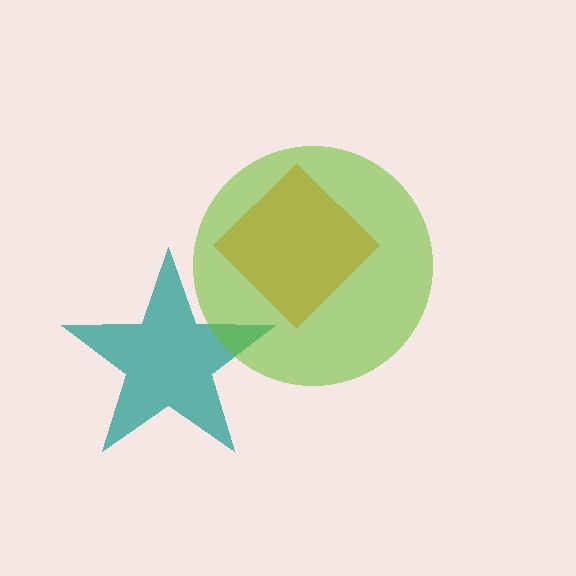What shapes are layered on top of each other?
The layered shapes are: a teal star, an orange diamond, a lime circle.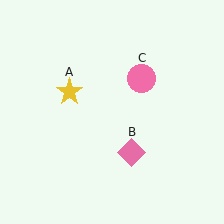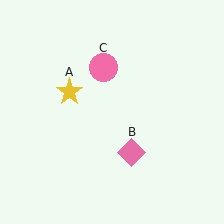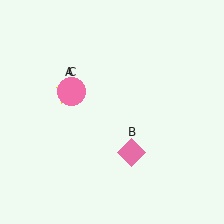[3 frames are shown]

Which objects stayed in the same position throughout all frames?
Yellow star (object A) and pink diamond (object B) remained stationary.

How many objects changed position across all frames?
1 object changed position: pink circle (object C).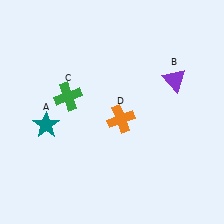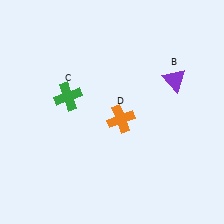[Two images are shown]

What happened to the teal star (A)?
The teal star (A) was removed in Image 2. It was in the bottom-left area of Image 1.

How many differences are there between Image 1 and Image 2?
There is 1 difference between the two images.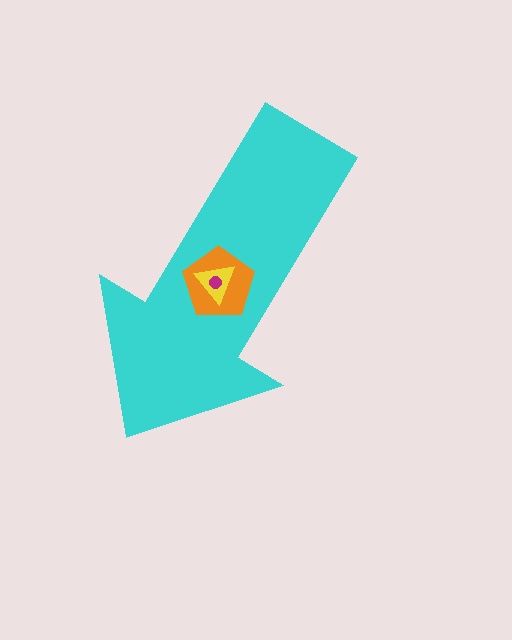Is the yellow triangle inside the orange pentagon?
Yes.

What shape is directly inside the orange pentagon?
The yellow triangle.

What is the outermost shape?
The cyan arrow.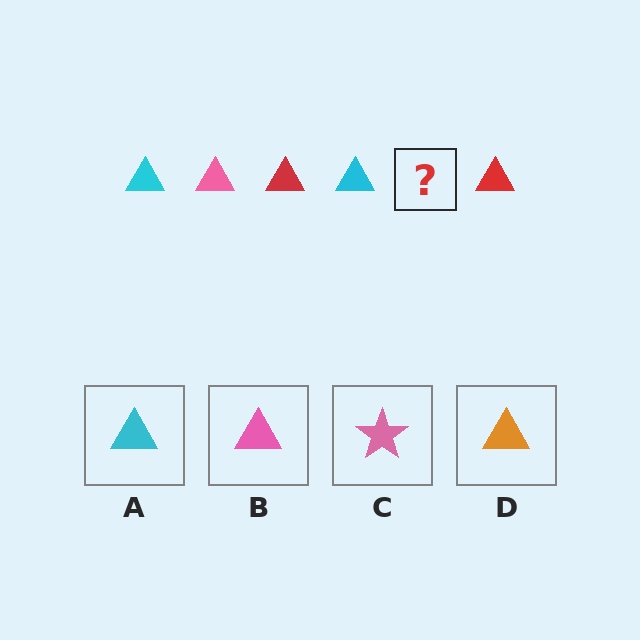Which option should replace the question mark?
Option B.